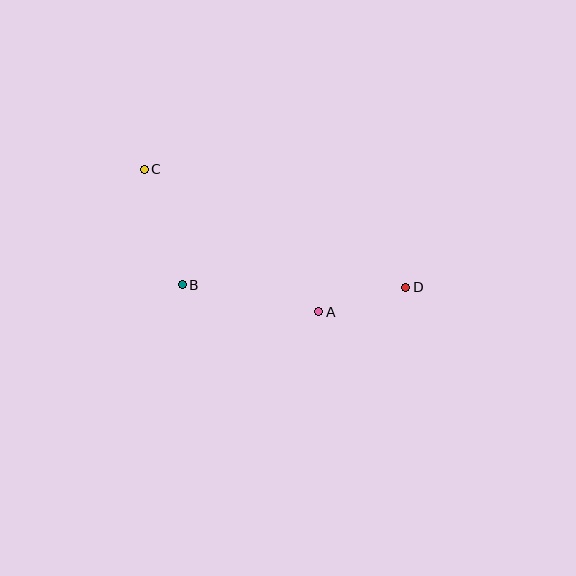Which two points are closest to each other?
Points A and D are closest to each other.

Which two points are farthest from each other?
Points C and D are farthest from each other.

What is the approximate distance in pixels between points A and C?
The distance between A and C is approximately 225 pixels.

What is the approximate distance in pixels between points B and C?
The distance between B and C is approximately 121 pixels.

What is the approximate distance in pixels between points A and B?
The distance between A and B is approximately 139 pixels.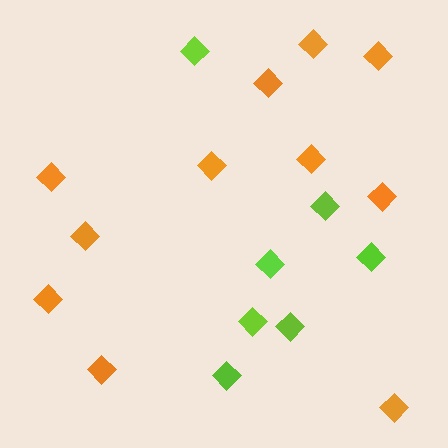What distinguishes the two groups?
There are 2 groups: one group of orange diamonds (11) and one group of lime diamonds (7).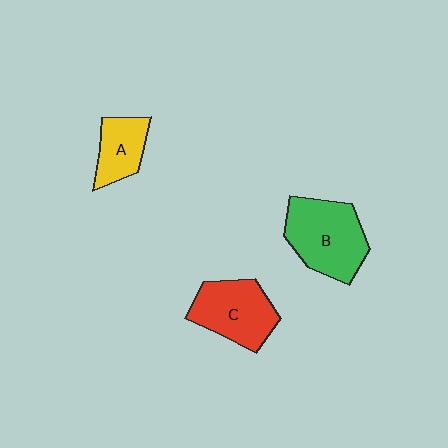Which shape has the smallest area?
Shape A (yellow).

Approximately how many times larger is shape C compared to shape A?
Approximately 1.5 times.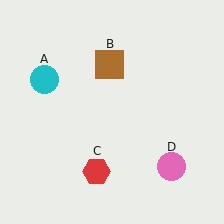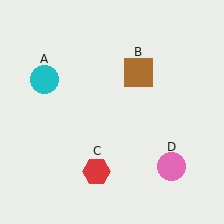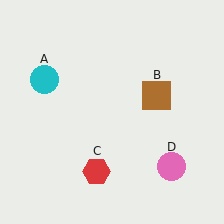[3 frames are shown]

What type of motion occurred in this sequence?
The brown square (object B) rotated clockwise around the center of the scene.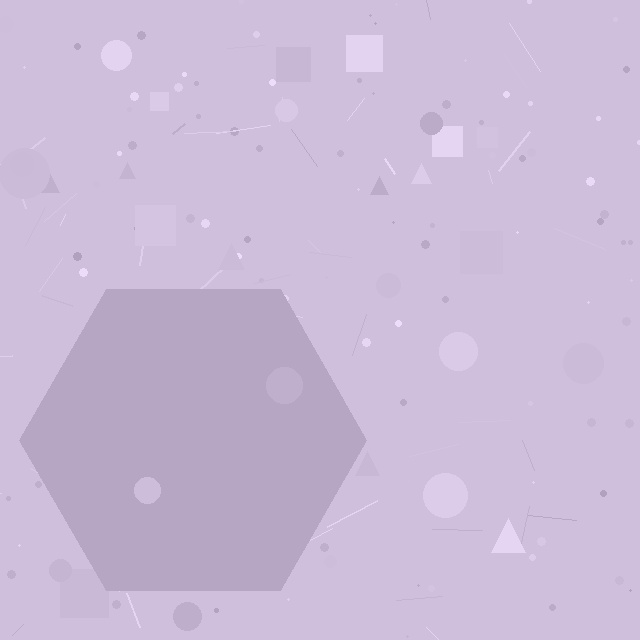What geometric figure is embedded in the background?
A hexagon is embedded in the background.